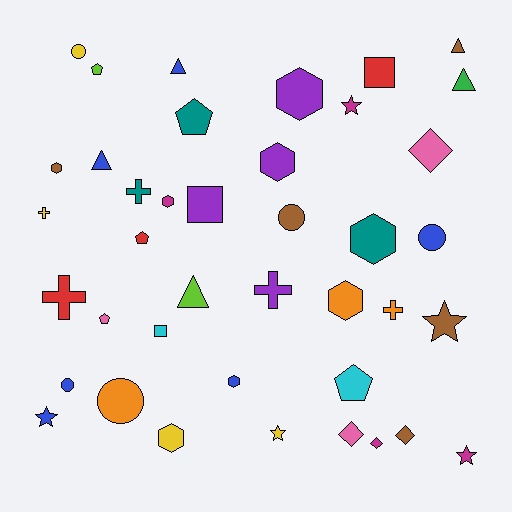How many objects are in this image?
There are 40 objects.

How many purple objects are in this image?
There are 4 purple objects.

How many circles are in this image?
There are 5 circles.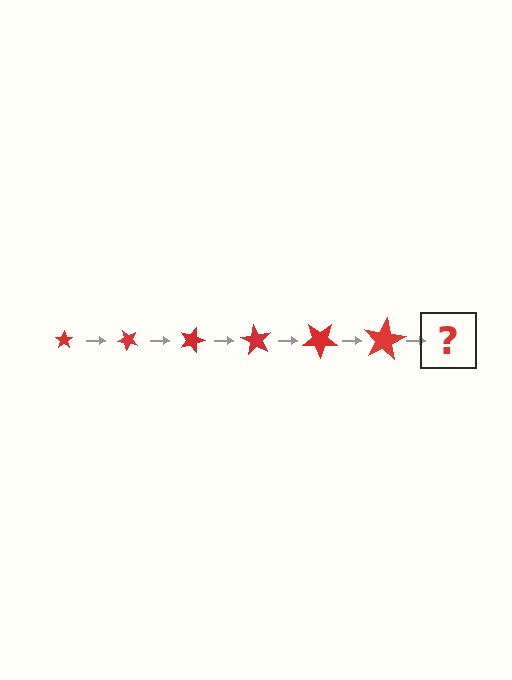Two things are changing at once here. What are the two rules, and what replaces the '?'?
The two rules are that the star grows larger each step and it rotates 45 degrees each step. The '?' should be a star, larger than the previous one and rotated 270 degrees from the start.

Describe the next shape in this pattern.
It should be a star, larger than the previous one and rotated 270 degrees from the start.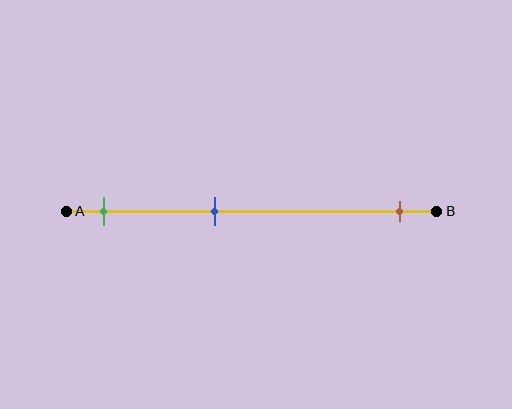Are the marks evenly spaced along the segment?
No, the marks are not evenly spaced.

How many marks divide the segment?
There are 3 marks dividing the segment.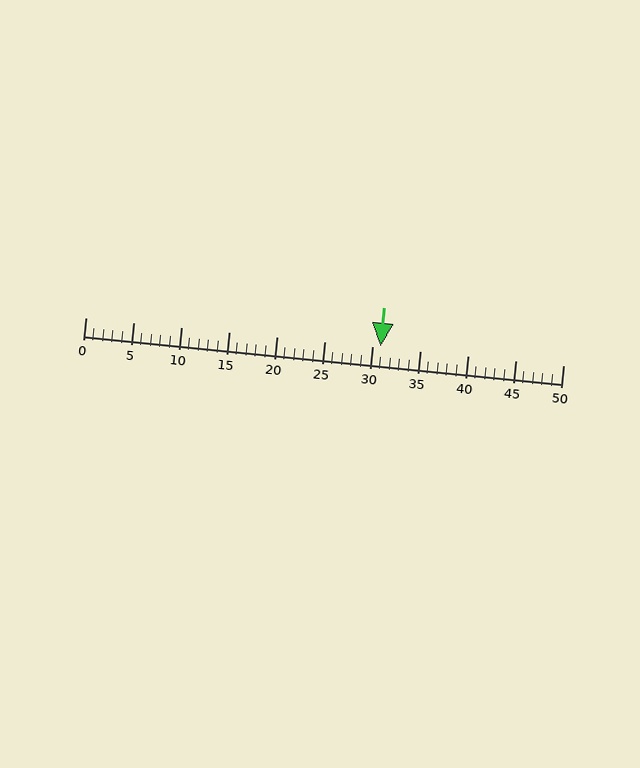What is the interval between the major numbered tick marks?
The major tick marks are spaced 5 units apart.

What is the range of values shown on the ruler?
The ruler shows values from 0 to 50.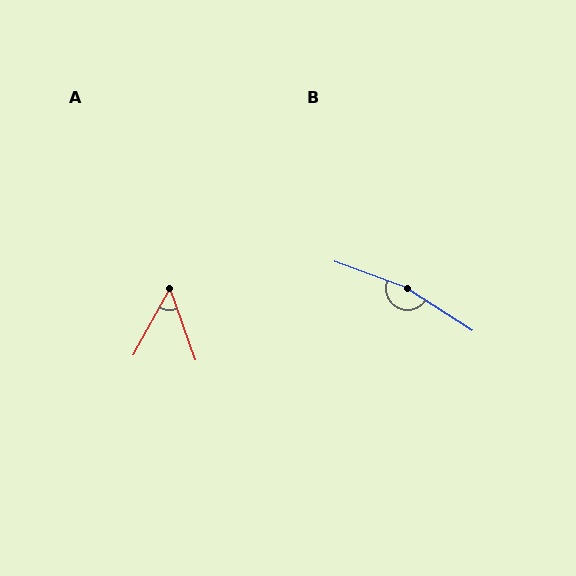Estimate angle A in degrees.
Approximately 49 degrees.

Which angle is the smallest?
A, at approximately 49 degrees.